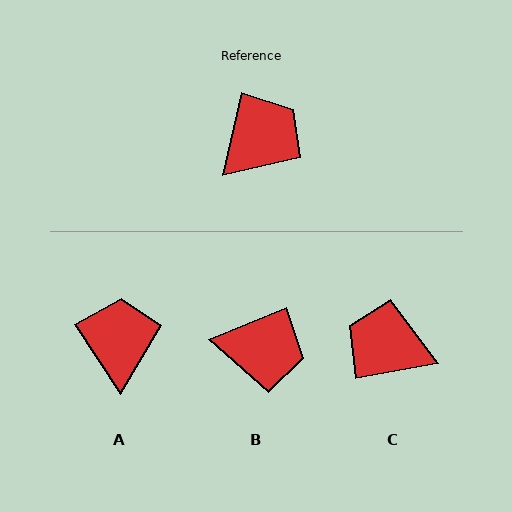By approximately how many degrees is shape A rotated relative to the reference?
Approximately 47 degrees counter-clockwise.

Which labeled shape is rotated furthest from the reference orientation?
C, about 114 degrees away.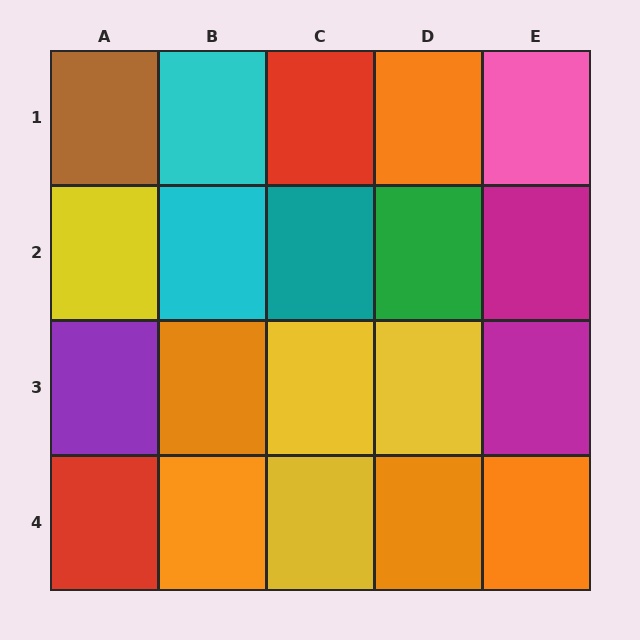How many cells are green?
1 cell is green.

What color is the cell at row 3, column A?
Purple.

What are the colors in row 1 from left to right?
Brown, cyan, red, orange, pink.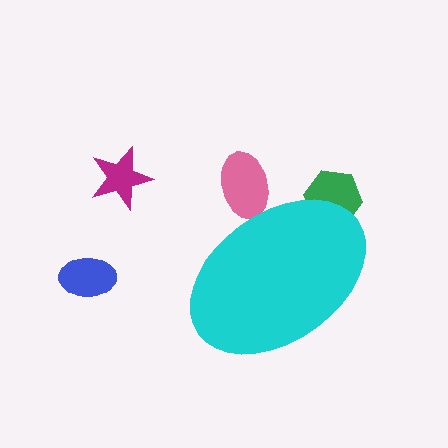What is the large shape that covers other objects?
A cyan ellipse.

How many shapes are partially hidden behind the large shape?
2 shapes are partially hidden.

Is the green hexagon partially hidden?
Yes, the green hexagon is partially hidden behind the cyan ellipse.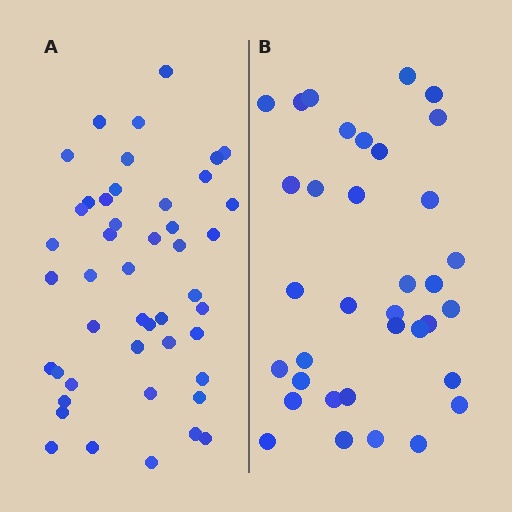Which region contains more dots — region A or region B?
Region A (the left region) has more dots.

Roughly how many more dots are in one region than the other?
Region A has roughly 12 or so more dots than region B.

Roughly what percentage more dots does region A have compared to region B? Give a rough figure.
About 30% more.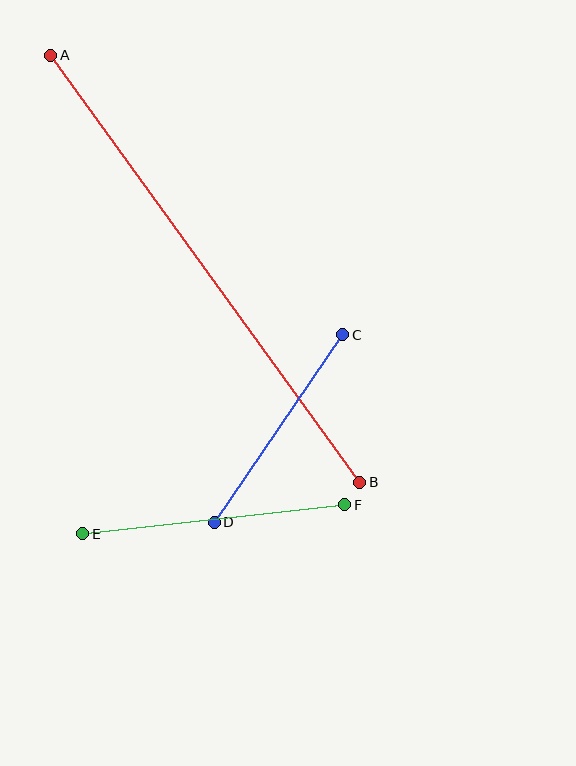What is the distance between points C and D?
The distance is approximately 227 pixels.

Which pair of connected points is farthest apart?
Points A and B are farthest apart.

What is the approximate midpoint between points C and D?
The midpoint is at approximately (278, 429) pixels.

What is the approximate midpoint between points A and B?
The midpoint is at approximately (205, 269) pixels.